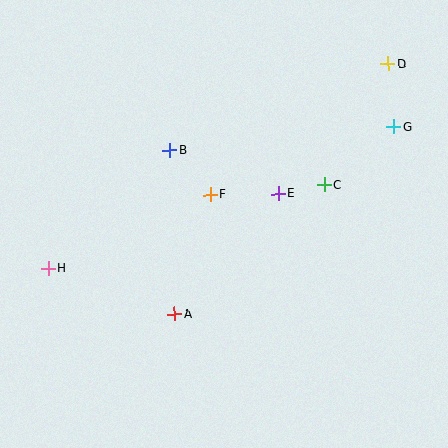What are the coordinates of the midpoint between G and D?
The midpoint between G and D is at (391, 95).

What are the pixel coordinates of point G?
Point G is at (394, 127).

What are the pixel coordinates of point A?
Point A is at (174, 314).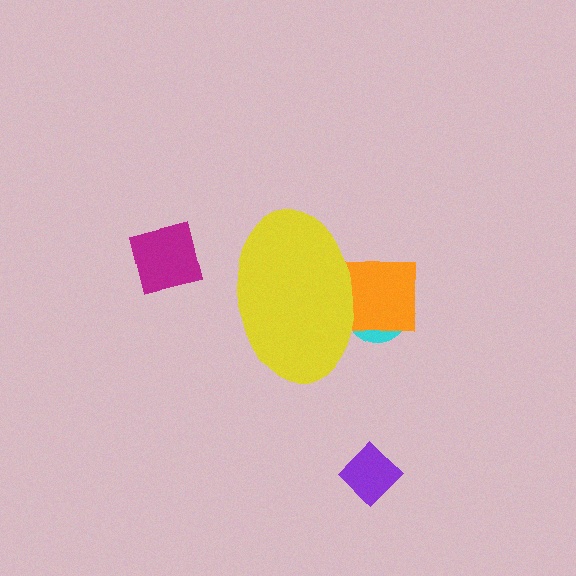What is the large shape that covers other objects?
A yellow ellipse.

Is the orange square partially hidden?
Yes, the orange square is partially hidden behind the yellow ellipse.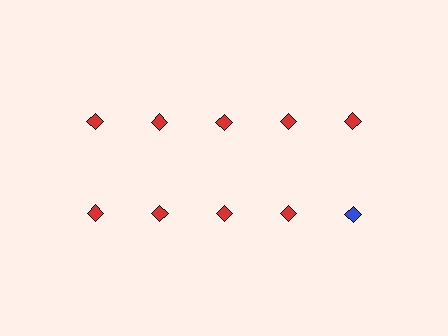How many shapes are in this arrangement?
There are 10 shapes arranged in a grid pattern.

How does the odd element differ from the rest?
It has a different color: blue instead of red.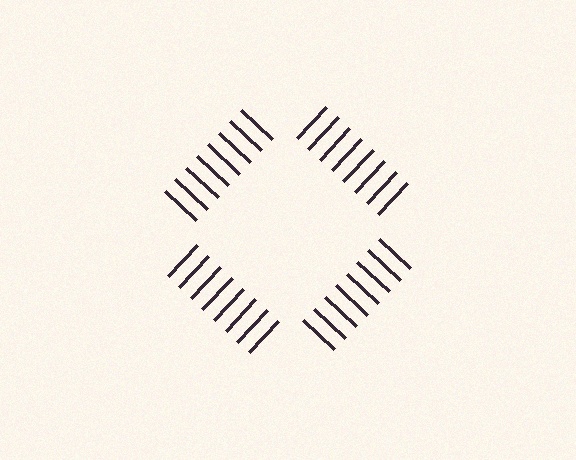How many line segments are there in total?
32 — 8 along each of the 4 edges.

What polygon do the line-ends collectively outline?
An illusory square — the line segments terminate on its edges but no continuous stroke is drawn.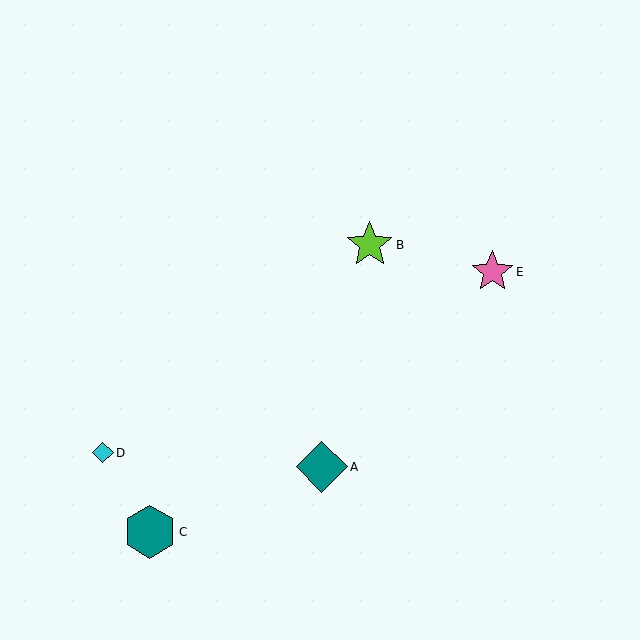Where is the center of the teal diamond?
The center of the teal diamond is at (322, 467).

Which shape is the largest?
The teal hexagon (labeled C) is the largest.